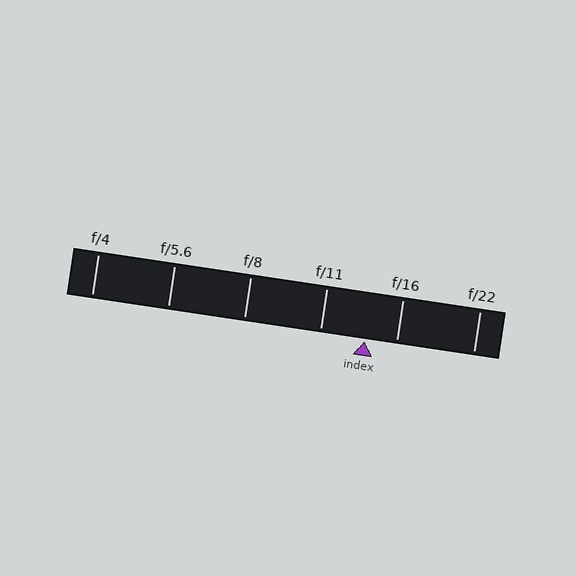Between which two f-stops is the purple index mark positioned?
The index mark is between f/11 and f/16.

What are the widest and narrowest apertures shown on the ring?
The widest aperture shown is f/4 and the narrowest is f/22.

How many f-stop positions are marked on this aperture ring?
There are 6 f-stop positions marked.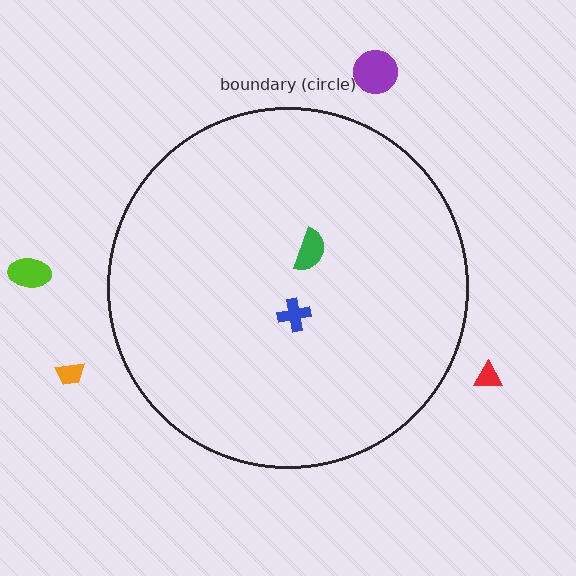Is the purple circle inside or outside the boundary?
Outside.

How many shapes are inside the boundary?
2 inside, 4 outside.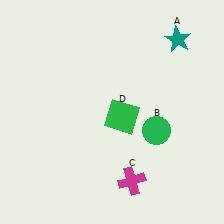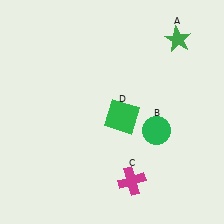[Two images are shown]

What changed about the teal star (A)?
In Image 1, A is teal. In Image 2, it changed to green.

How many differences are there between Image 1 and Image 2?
There is 1 difference between the two images.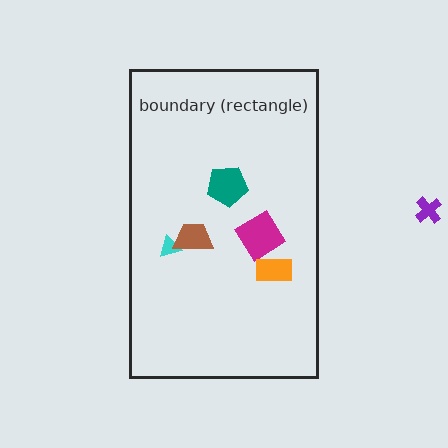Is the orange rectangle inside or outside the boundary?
Inside.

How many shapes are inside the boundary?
5 inside, 1 outside.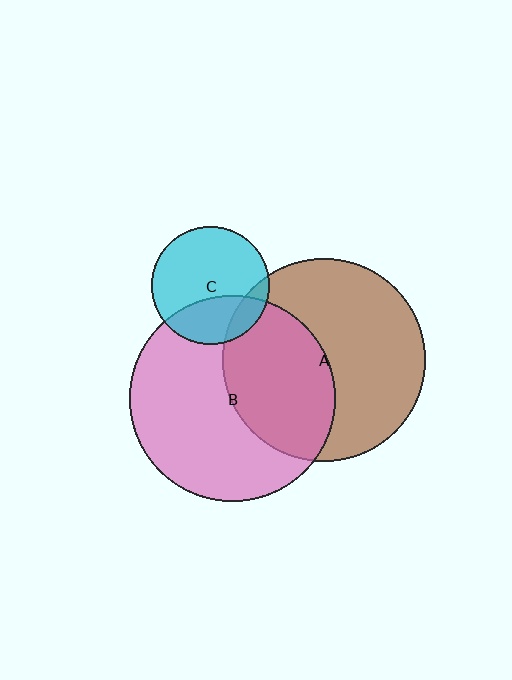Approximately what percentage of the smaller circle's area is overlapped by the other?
Approximately 15%.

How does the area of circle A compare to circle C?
Approximately 3.0 times.